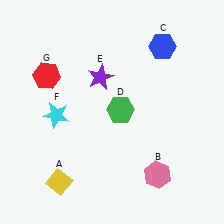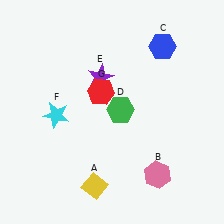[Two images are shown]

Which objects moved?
The objects that moved are: the yellow diamond (A), the red hexagon (G).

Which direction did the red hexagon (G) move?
The red hexagon (G) moved right.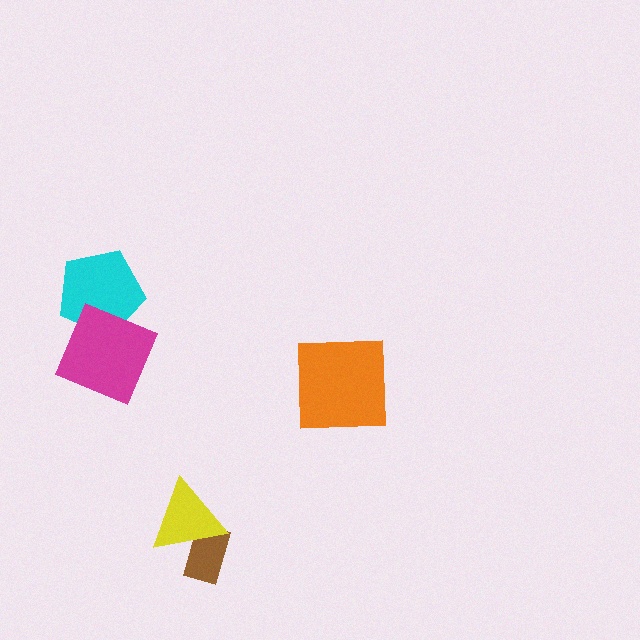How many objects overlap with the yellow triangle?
1 object overlaps with the yellow triangle.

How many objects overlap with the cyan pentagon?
1 object overlaps with the cyan pentagon.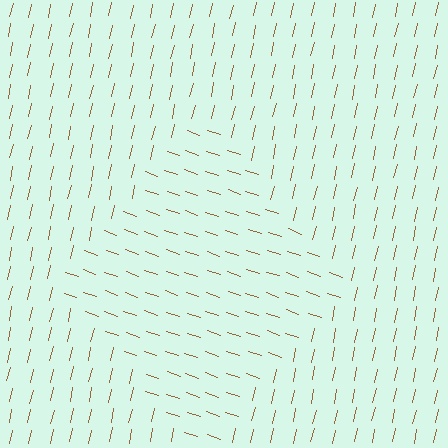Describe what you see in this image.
The image is filled with small brown line segments. A diamond region in the image has lines oriented differently from the surrounding lines, creating a visible texture boundary.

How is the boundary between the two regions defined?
The boundary is defined purely by a change in line orientation (approximately 83 degrees difference). All lines are the same color and thickness.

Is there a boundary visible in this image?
Yes, there is a texture boundary formed by a change in line orientation.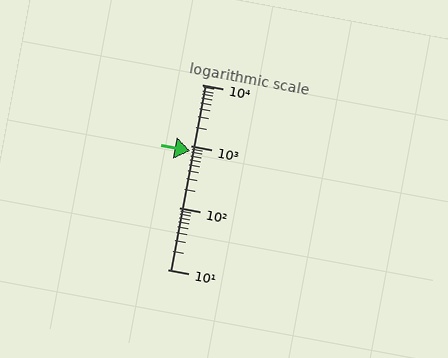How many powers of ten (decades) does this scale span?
The scale spans 3 decades, from 10 to 10000.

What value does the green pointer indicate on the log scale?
The pointer indicates approximately 840.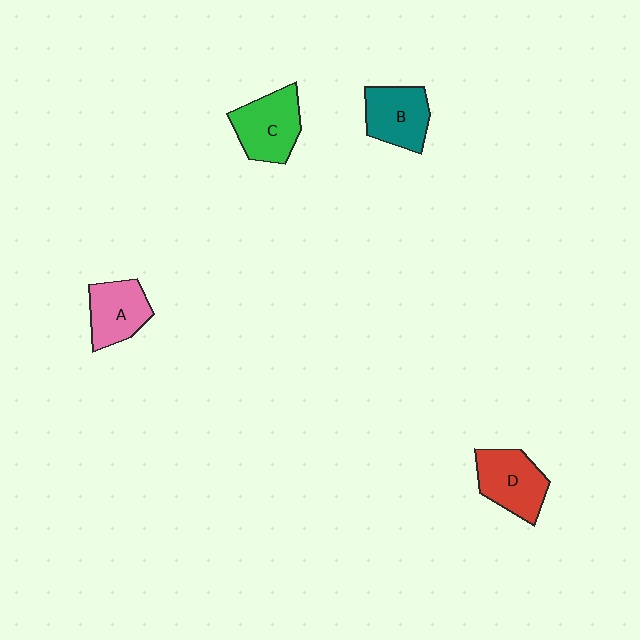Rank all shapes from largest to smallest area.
From largest to smallest: C (green), D (red), B (teal), A (pink).